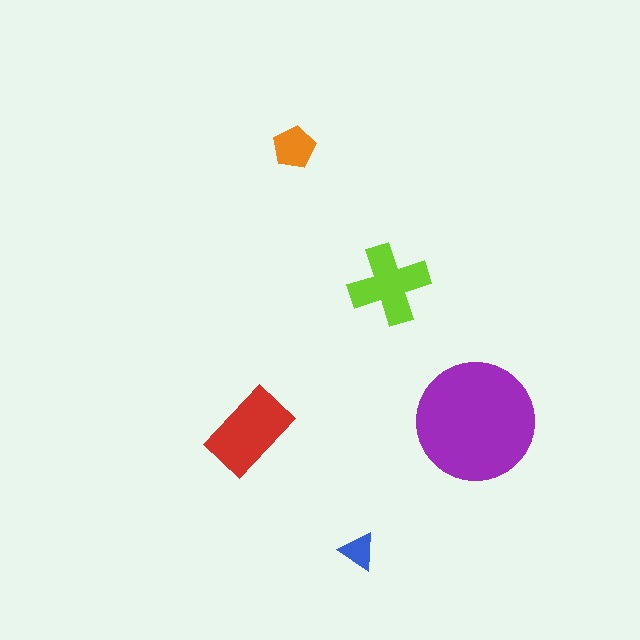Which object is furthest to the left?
The red rectangle is leftmost.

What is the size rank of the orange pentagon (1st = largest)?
4th.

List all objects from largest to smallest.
The purple circle, the red rectangle, the lime cross, the orange pentagon, the blue triangle.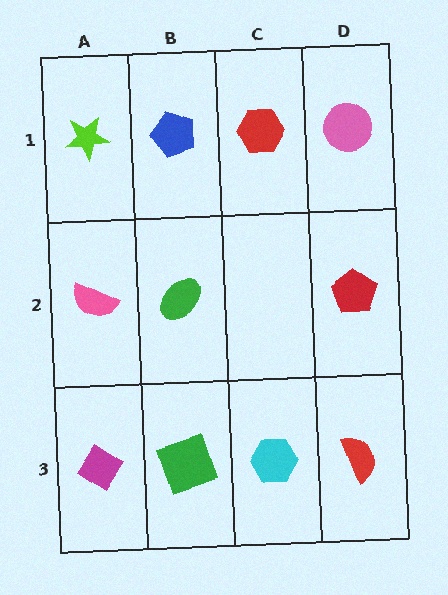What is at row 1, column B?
A blue pentagon.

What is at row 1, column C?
A red hexagon.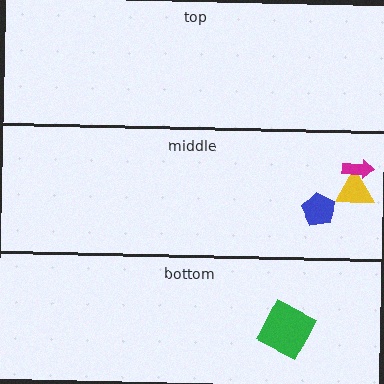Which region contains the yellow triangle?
The middle region.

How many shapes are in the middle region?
3.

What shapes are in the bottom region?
The green square.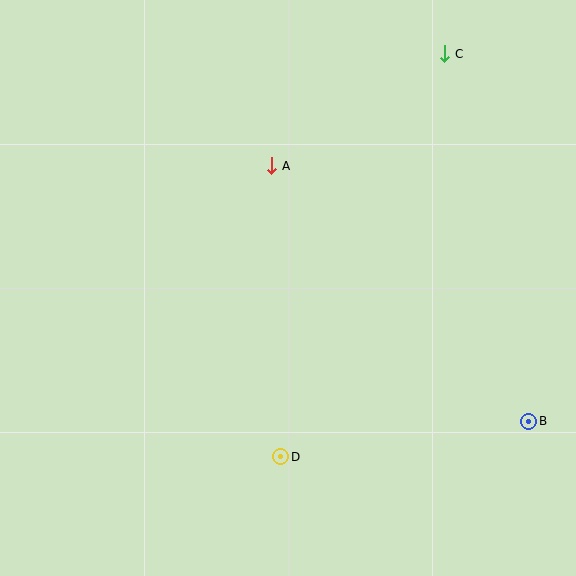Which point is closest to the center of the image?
Point A at (272, 166) is closest to the center.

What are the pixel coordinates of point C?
Point C is at (445, 54).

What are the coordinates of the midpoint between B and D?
The midpoint between B and D is at (405, 439).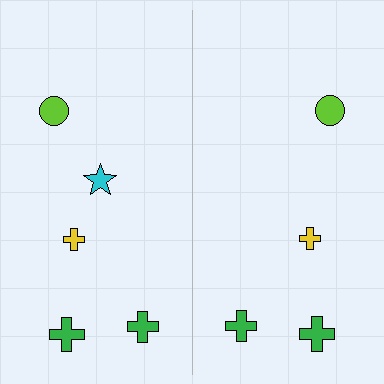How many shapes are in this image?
There are 9 shapes in this image.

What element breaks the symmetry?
A cyan star is missing from the right side.